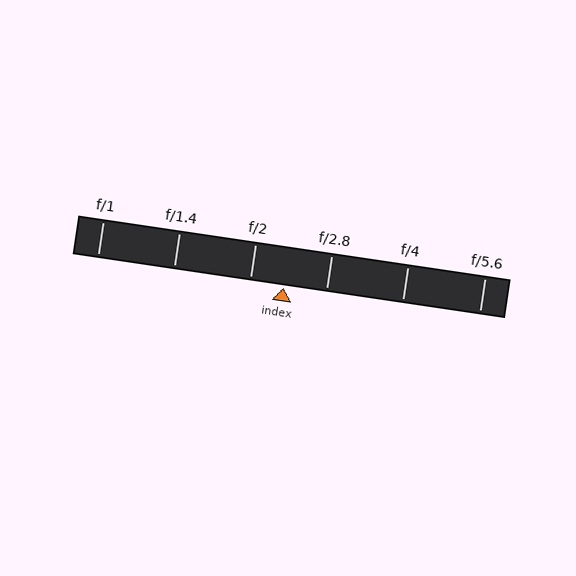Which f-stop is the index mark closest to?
The index mark is closest to f/2.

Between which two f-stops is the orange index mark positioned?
The index mark is between f/2 and f/2.8.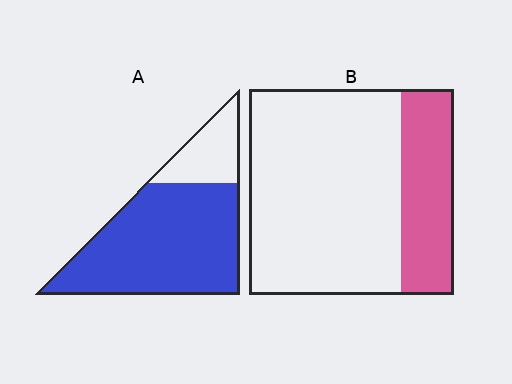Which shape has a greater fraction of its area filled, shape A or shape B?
Shape A.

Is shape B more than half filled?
No.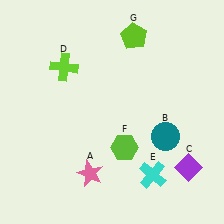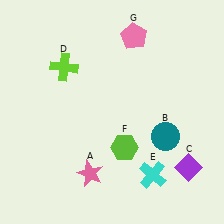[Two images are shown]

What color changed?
The pentagon (G) changed from lime in Image 1 to pink in Image 2.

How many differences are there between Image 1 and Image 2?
There is 1 difference between the two images.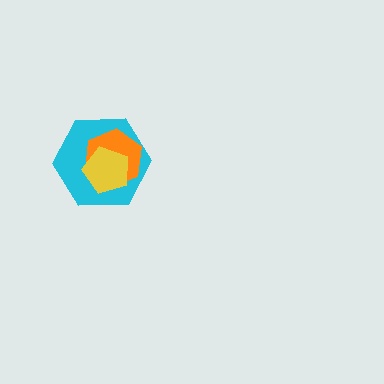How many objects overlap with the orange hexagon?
2 objects overlap with the orange hexagon.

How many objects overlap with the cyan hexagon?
2 objects overlap with the cyan hexagon.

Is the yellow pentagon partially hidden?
No, no other shape covers it.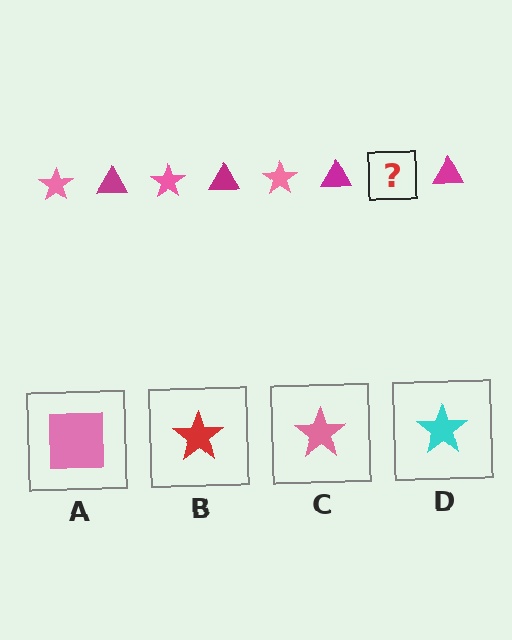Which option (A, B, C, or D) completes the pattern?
C.